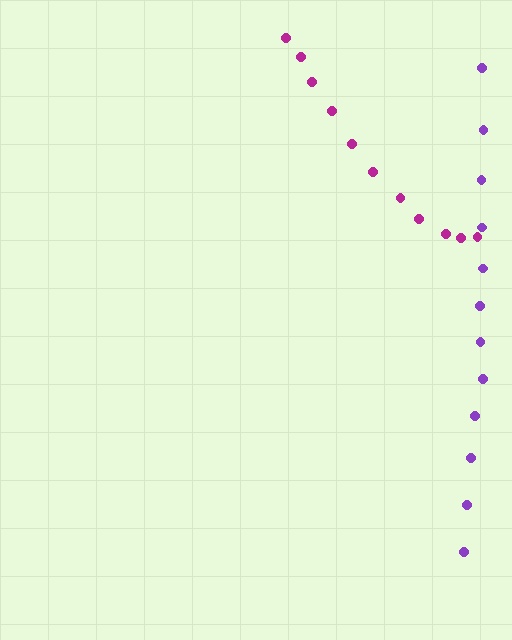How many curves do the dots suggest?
There are 2 distinct paths.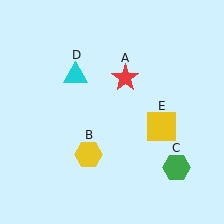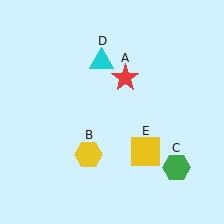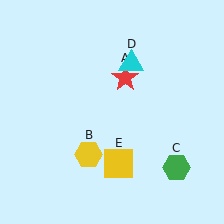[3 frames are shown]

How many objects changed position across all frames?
2 objects changed position: cyan triangle (object D), yellow square (object E).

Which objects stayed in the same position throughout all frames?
Red star (object A) and yellow hexagon (object B) and green hexagon (object C) remained stationary.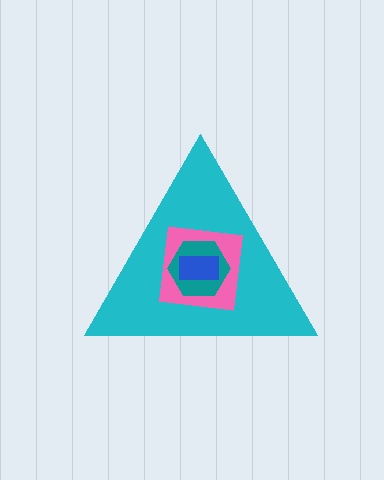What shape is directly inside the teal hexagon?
The blue rectangle.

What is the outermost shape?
The cyan triangle.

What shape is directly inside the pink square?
The teal hexagon.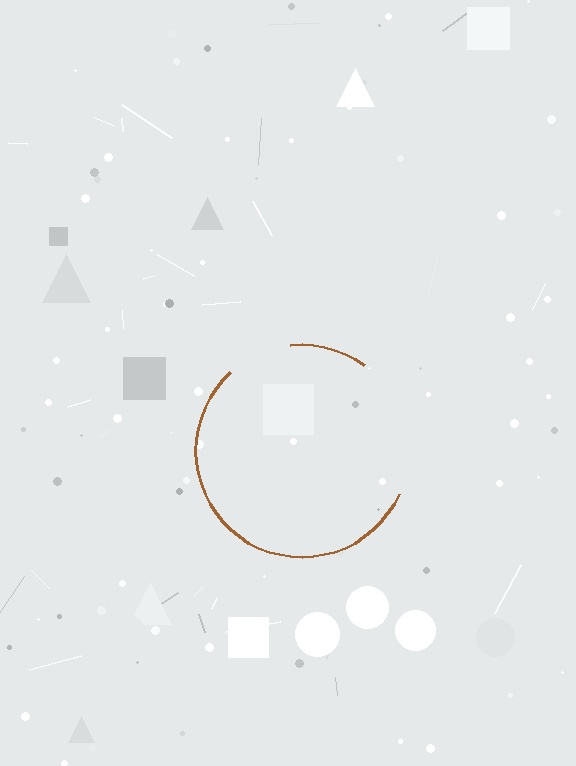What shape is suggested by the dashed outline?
The dashed outline suggests a circle.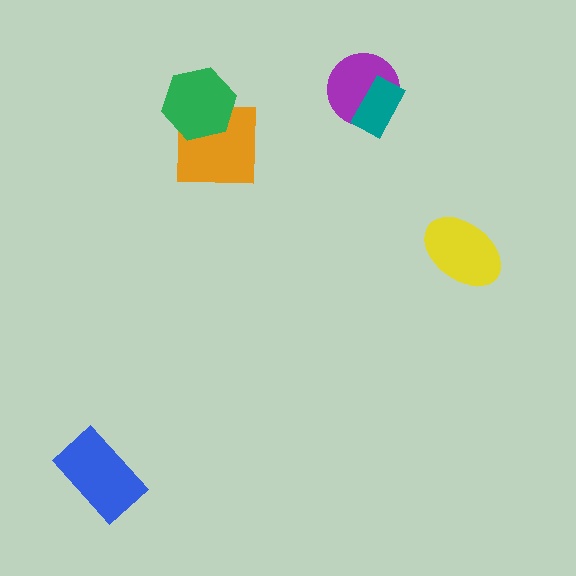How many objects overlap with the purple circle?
1 object overlaps with the purple circle.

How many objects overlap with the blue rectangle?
0 objects overlap with the blue rectangle.